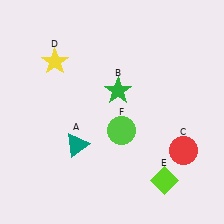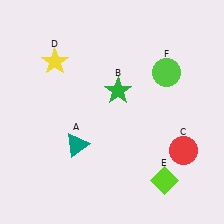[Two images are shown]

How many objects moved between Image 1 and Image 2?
1 object moved between the two images.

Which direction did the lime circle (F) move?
The lime circle (F) moved up.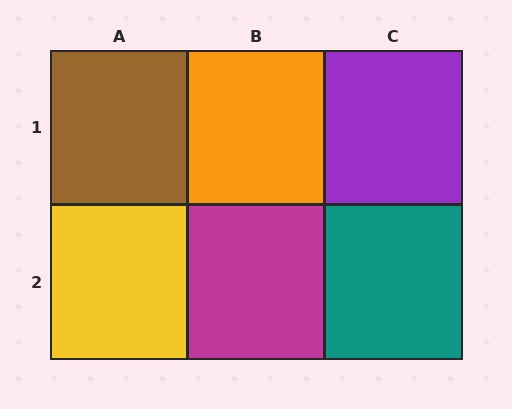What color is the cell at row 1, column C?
Purple.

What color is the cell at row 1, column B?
Orange.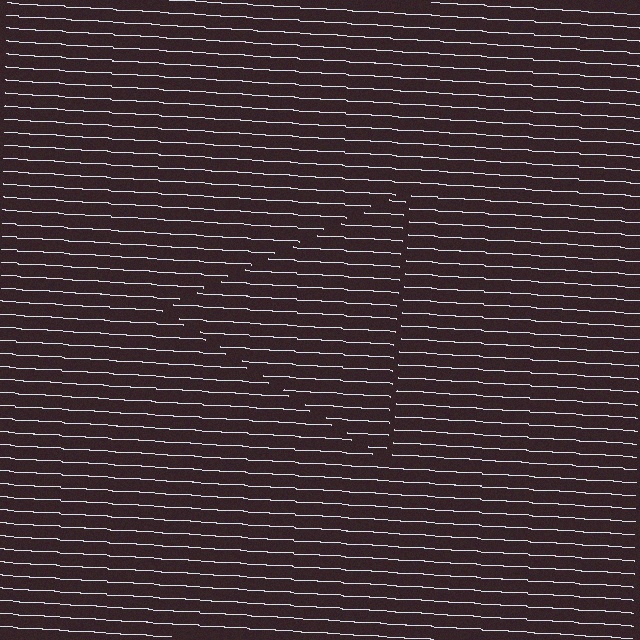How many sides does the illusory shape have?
3 sides — the line-ends trace a triangle.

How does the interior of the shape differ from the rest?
The interior of the shape contains the same grating, shifted by half a period — the contour is defined by the phase discontinuity where line-ends from the inner and outer gratings abut.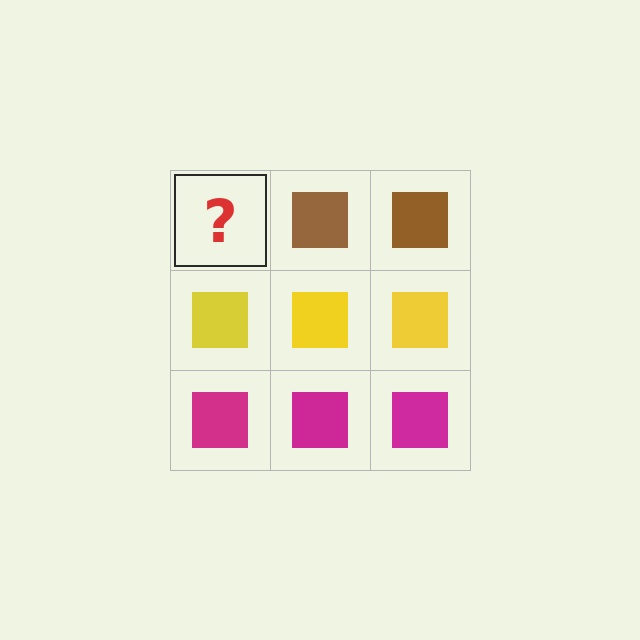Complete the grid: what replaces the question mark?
The question mark should be replaced with a brown square.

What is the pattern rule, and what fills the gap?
The rule is that each row has a consistent color. The gap should be filled with a brown square.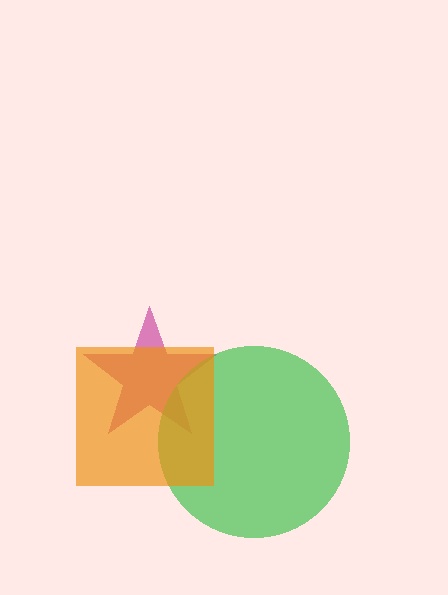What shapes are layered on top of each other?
The layered shapes are: a magenta star, a green circle, an orange square.